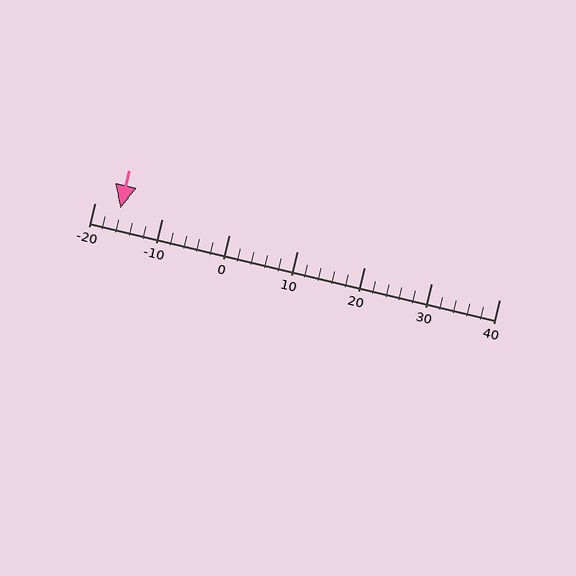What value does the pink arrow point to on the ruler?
The pink arrow points to approximately -16.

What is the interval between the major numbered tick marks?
The major tick marks are spaced 10 units apart.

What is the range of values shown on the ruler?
The ruler shows values from -20 to 40.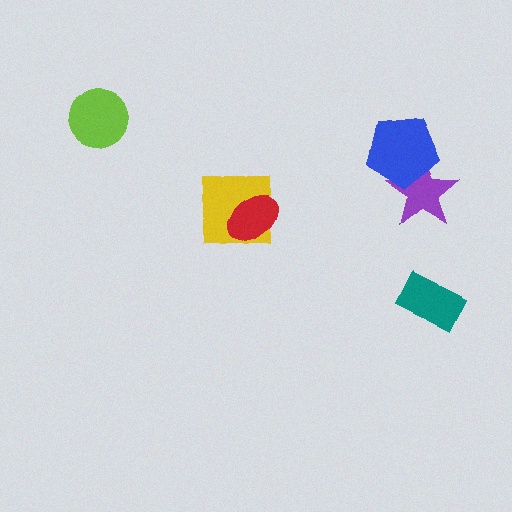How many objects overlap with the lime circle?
0 objects overlap with the lime circle.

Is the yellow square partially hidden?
Yes, it is partially covered by another shape.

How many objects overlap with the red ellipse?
1 object overlaps with the red ellipse.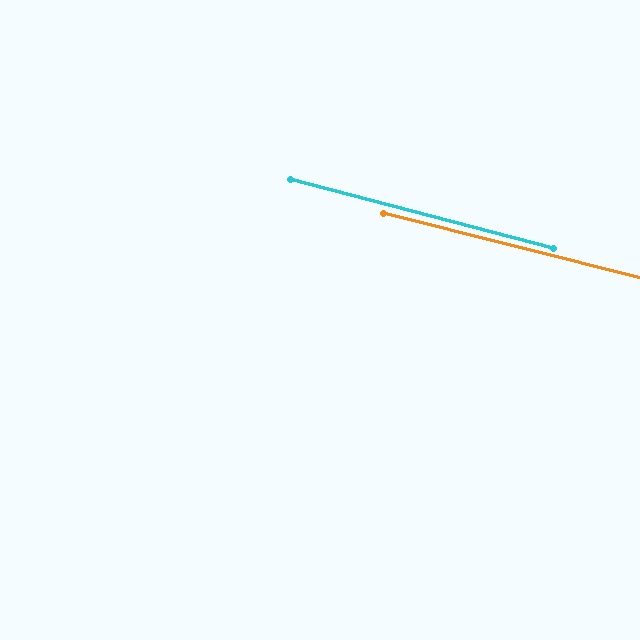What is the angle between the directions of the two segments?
Approximately 0 degrees.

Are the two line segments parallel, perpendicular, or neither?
Parallel — their directions differ by only 0.5°.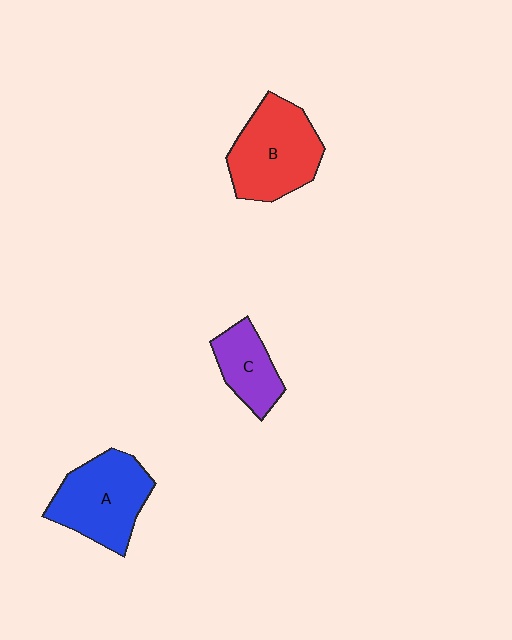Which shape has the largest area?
Shape B (red).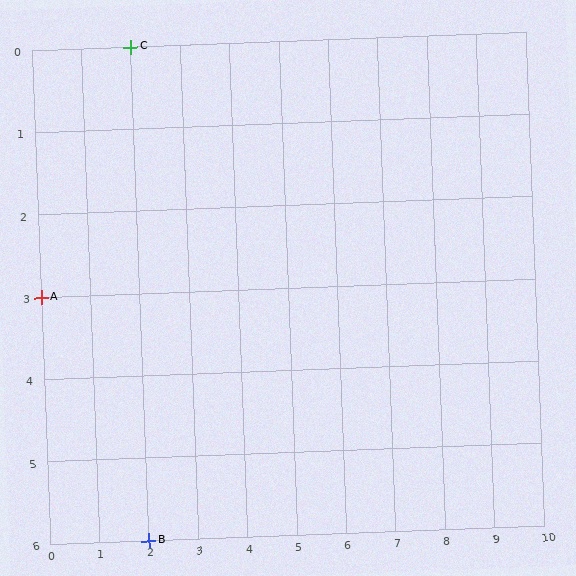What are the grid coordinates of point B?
Point B is at grid coordinates (2, 6).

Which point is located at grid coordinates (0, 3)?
Point A is at (0, 3).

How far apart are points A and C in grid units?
Points A and C are 2 columns and 3 rows apart (about 3.6 grid units diagonally).